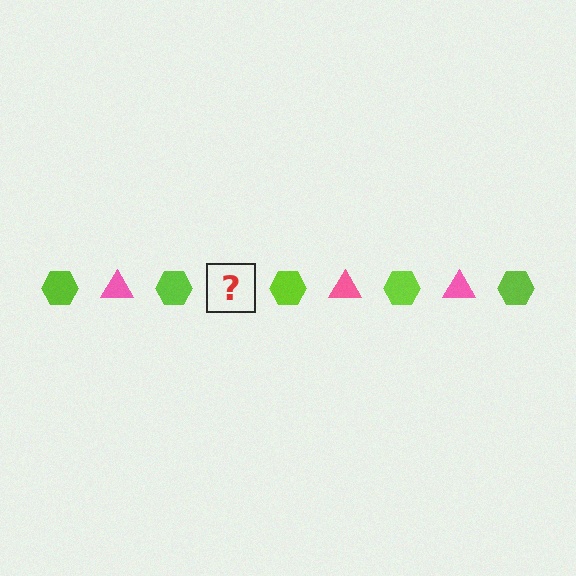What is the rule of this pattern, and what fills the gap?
The rule is that the pattern alternates between lime hexagon and pink triangle. The gap should be filled with a pink triangle.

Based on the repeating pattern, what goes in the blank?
The blank should be a pink triangle.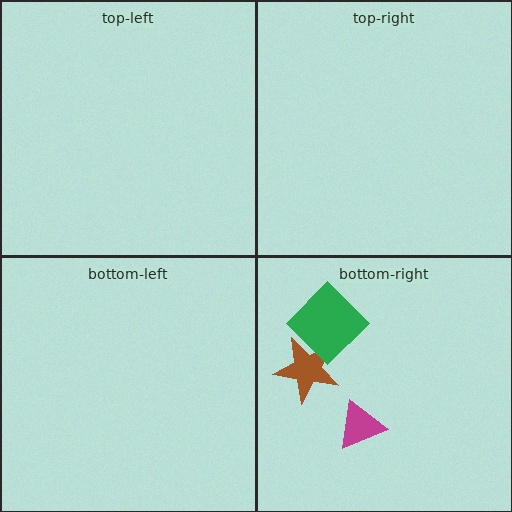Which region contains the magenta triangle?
The bottom-right region.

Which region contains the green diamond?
The bottom-right region.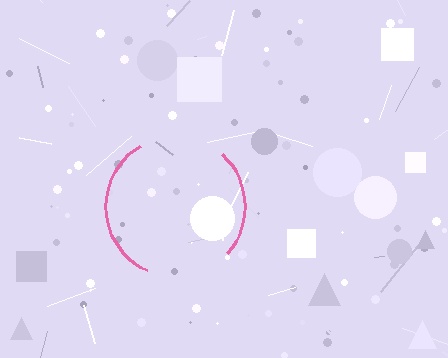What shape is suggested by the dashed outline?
The dashed outline suggests a circle.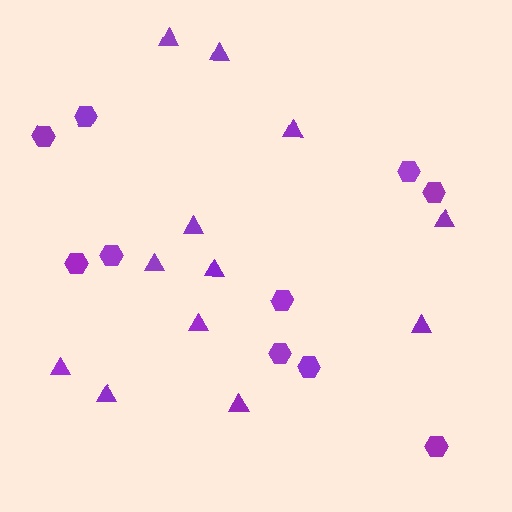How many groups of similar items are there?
There are 2 groups: one group of triangles (12) and one group of hexagons (10).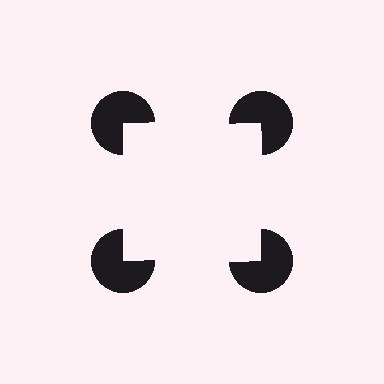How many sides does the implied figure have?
4 sides.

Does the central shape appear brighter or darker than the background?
It typically appears slightly brighter than the background, even though no actual brightness change is drawn.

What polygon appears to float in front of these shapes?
An illusory square — its edges are inferred from the aligned wedge cuts in the pac-man discs, not physically drawn.